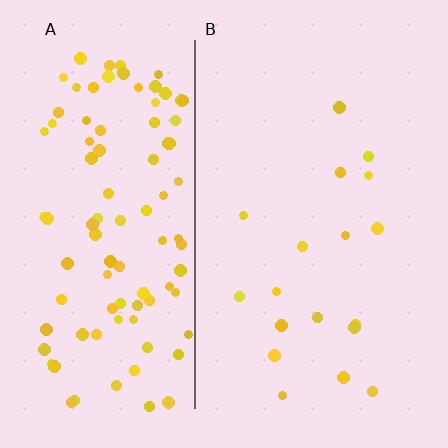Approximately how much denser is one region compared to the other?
Approximately 5.5× — region A over region B.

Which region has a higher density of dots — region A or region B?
A (the left).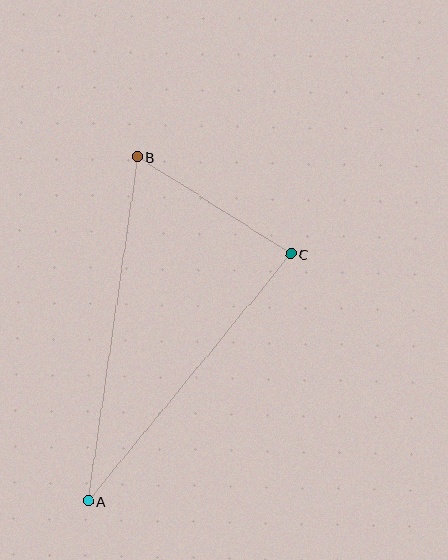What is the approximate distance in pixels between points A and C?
The distance between A and C is approximately 320 pixels.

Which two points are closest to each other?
Points B and C are closest to each other.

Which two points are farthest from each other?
Points A and B are farthest from each other.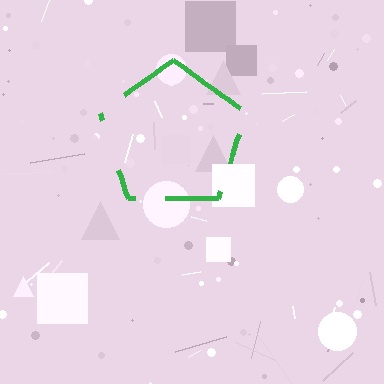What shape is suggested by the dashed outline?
The dashed outline suggests a pentagon.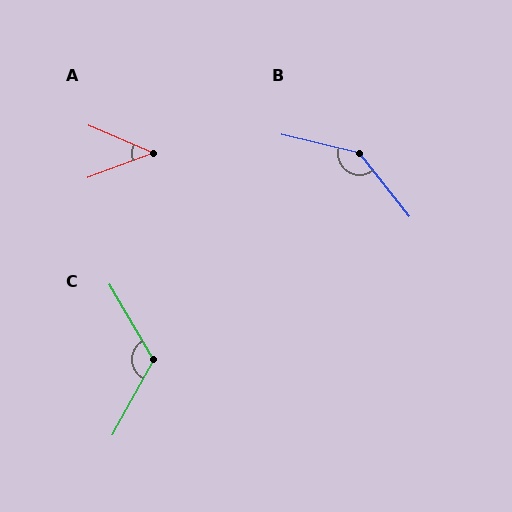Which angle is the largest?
B, at approximately 142 degrees.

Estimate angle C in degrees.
Approximately 121 degrees.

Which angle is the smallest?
A, at approximately 44 degrees.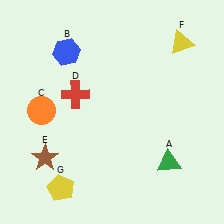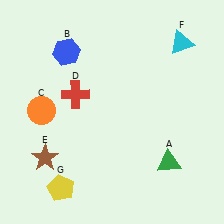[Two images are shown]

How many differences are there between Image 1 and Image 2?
There is 1 difference between the two images.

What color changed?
The triangle (F) changed from yellow in Image 1 to cyan in Image 2.